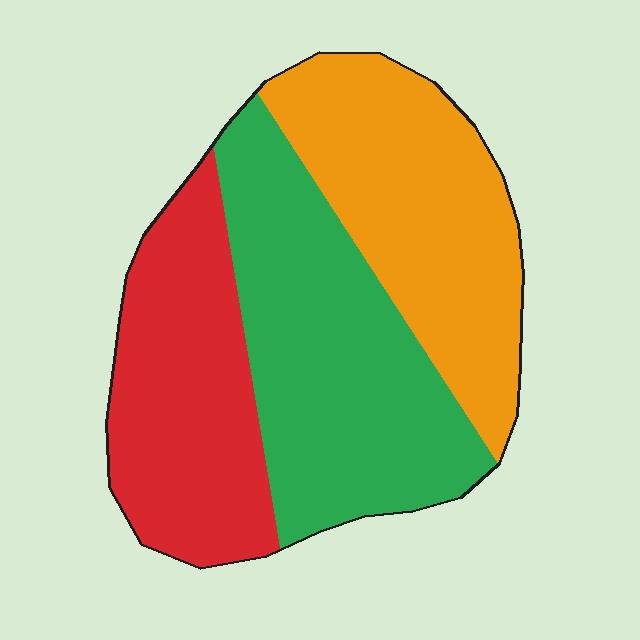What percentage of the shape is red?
Red covers about 30% of the shape.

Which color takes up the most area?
Green, at roughly 40%.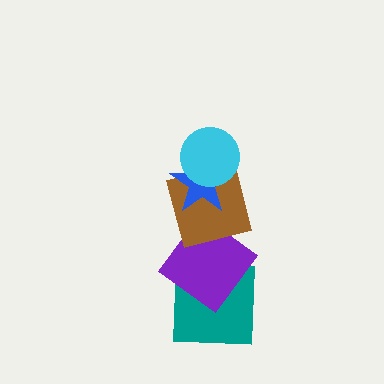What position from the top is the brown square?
The brown square is 3rd from the top.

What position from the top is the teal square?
The teal square is 5th from the top.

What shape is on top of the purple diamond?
The brown square is on top of the purple diamond.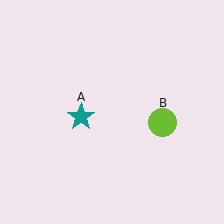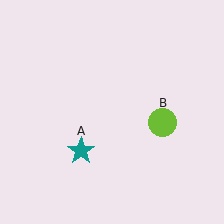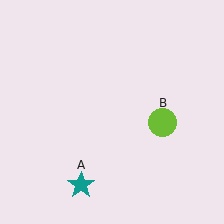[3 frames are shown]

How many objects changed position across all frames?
1 object changed position: teal star (object A).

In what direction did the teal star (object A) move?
The teal star (object A) moved down.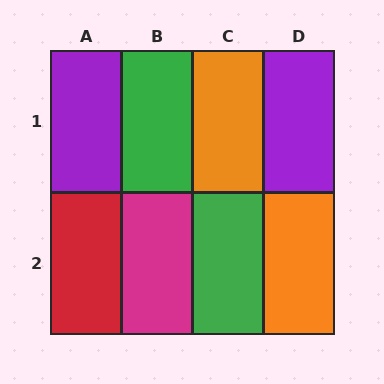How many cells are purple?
2 cells are purple.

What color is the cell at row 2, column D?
Orange.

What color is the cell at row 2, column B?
Magenta.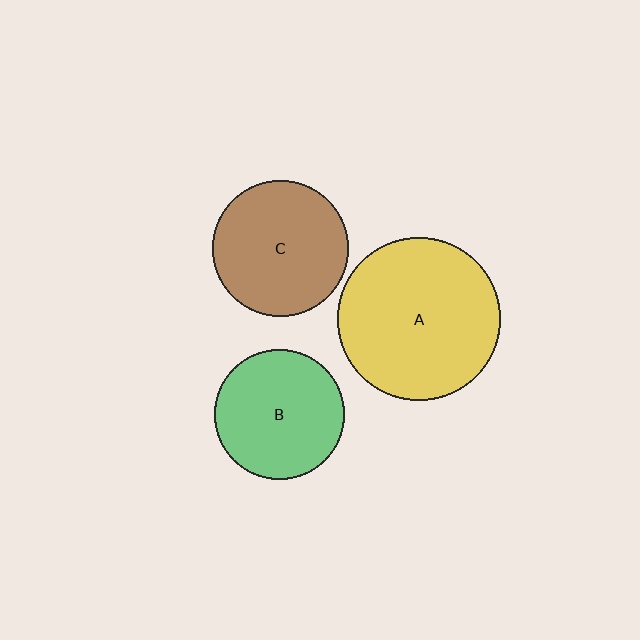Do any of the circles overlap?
No, none of the circles overlap.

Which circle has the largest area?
Circle A (yellow).